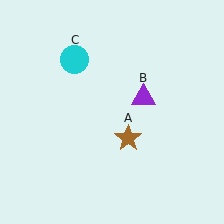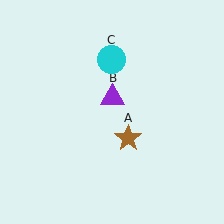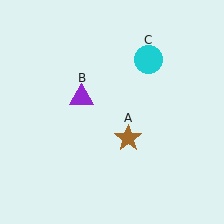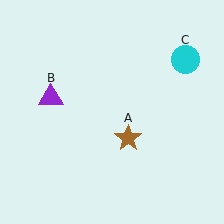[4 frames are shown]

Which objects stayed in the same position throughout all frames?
Brown star (object A) remained stationary.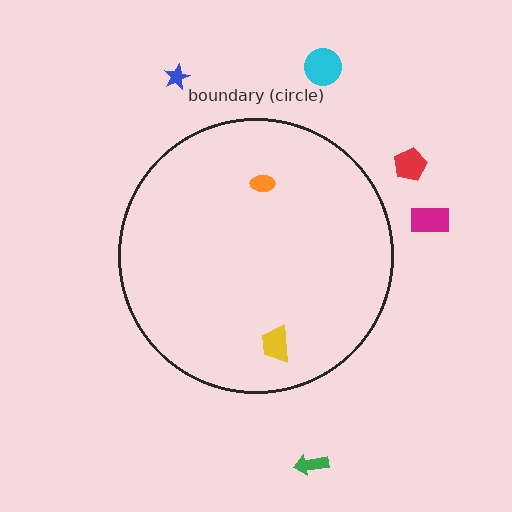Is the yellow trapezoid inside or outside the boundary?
Inside.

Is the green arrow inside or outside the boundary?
Outside.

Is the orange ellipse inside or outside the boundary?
Inside.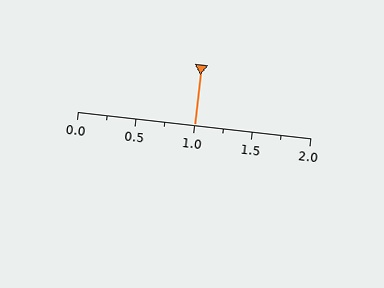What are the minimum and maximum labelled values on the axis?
The axis runs from 0.0 to 2.0.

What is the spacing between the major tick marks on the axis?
The major ticks are spaced 0.5 apart.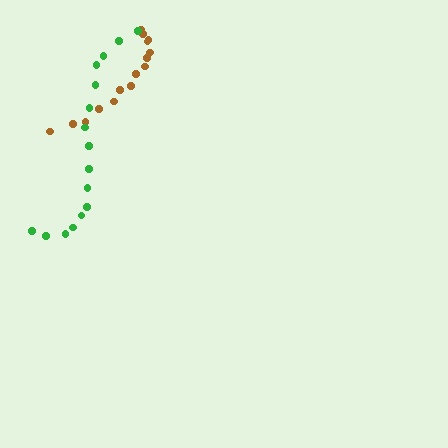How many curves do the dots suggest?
There are 2 distinct paths.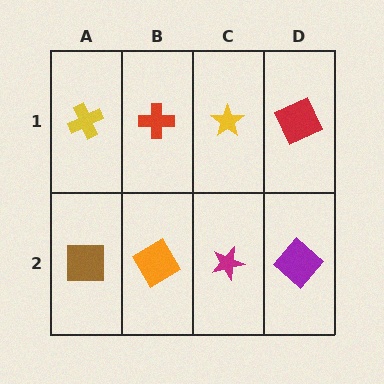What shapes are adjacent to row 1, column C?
A magenta star (row 2, column C), a red cross (row 1, column B), a red square (row 1, column D).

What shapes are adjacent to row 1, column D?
A purple diamond (row 2, column D), a yellow star (row 1, column C).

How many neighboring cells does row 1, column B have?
3.